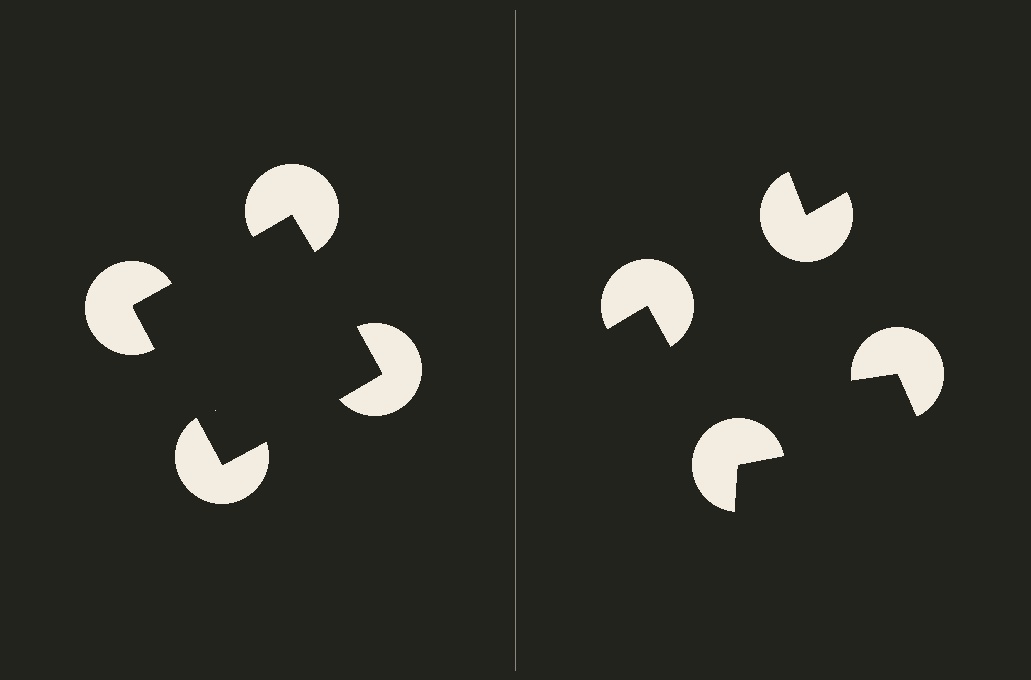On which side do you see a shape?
An illusory square appears on the left side. On the right side the wedge cuts are rotated, so no coherent shape forms.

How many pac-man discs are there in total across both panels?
8 — 4 on each side.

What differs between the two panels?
The pac-man discs are positioned identically on both sides; only the wedge orientations differ. On the left they align to a square; on the right they are misaligned.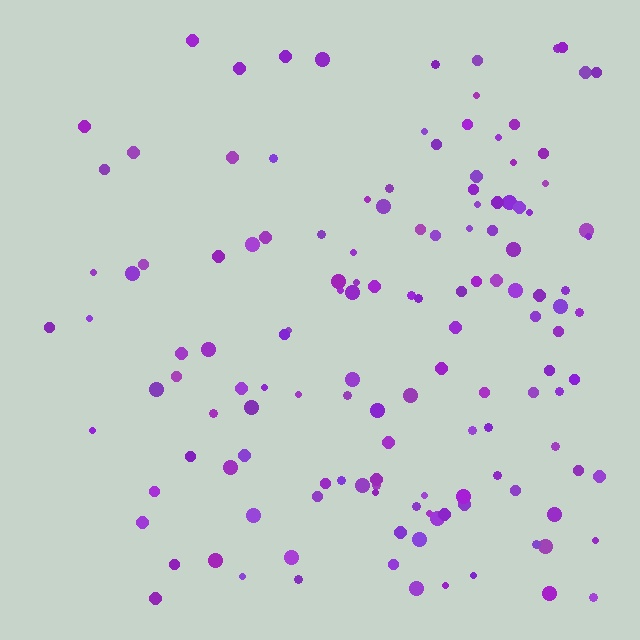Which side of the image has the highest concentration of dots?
The right.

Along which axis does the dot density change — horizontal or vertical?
Horizontal.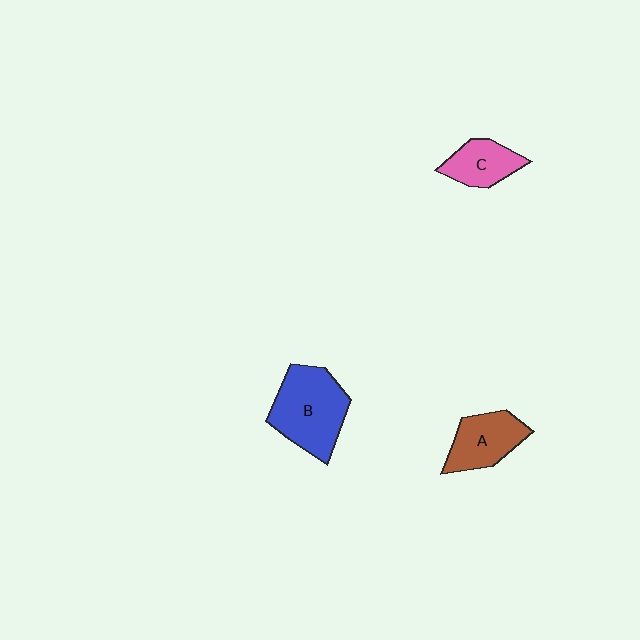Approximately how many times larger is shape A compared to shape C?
Approximately 1.3 times.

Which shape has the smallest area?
Shape C (pink).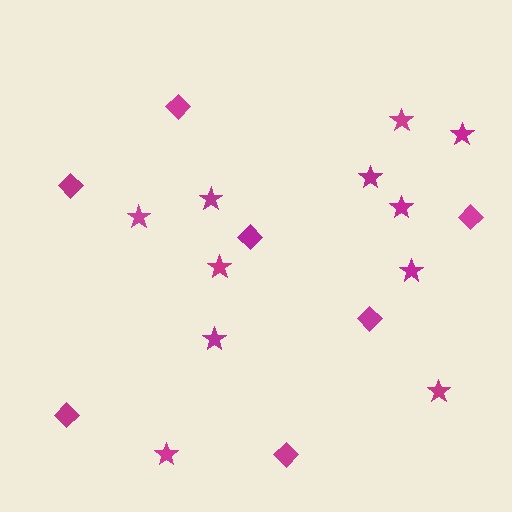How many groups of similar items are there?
There are 2 groups: one group of diamonds (7) and one group of stars (11).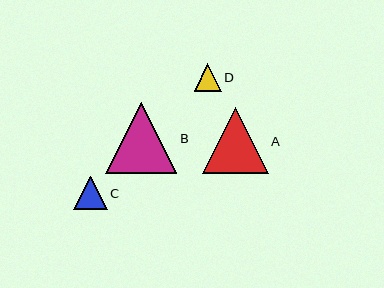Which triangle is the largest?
Triangle B is the largest with a size of approximately 71 pixels.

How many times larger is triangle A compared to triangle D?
Triangle A is approximately 2.4 times the size of triangle D.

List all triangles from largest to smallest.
From largest to smallest: B, A, C, D.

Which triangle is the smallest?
Triangle D is the smallest with a size of approximately 27 pixels.